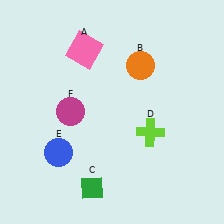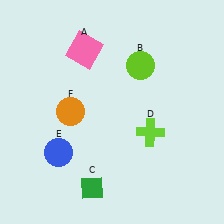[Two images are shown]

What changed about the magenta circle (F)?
In Image 1, F is magenta. In Image 2, it changed to orange.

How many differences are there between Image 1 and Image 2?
There are 2 differences between the two images.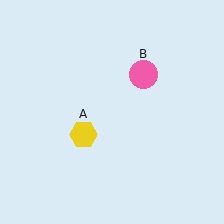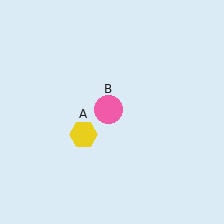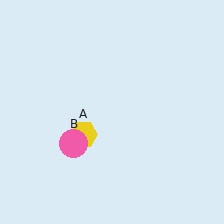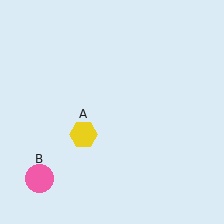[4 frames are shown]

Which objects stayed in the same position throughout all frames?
Yellow hexagon (object A) remained stationary.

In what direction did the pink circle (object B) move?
The pink circle (object B) moved down and to the left.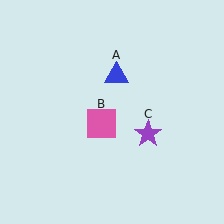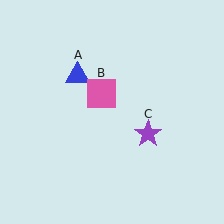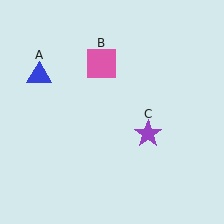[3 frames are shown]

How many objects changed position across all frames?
2 objects changed position: blue triangle (object A), pink square (object B).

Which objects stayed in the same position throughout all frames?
Purple star (object C) remained stationary.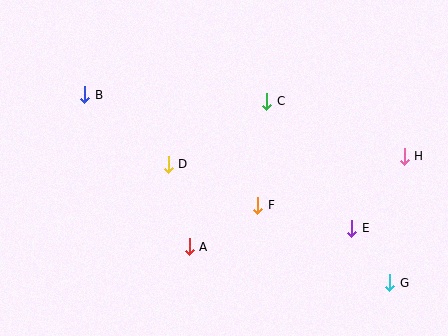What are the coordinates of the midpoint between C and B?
The midpoint between C and B is at (176, 98).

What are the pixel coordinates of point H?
Point H is at (404, 156).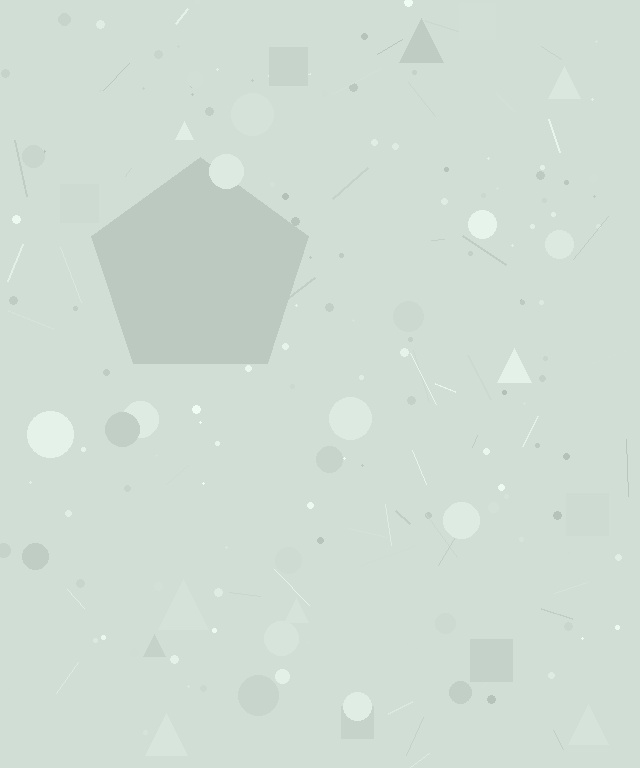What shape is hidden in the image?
A pentagon is hidden in the image.